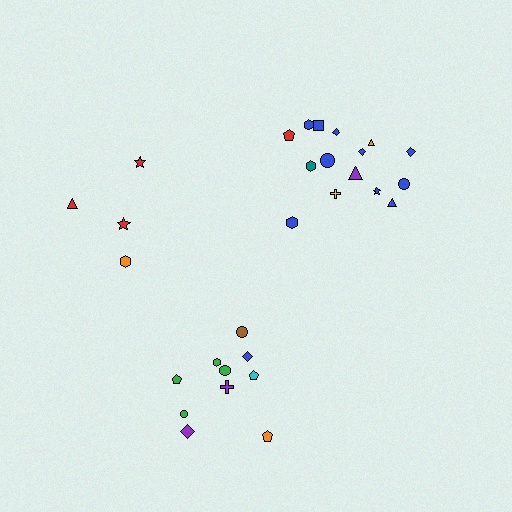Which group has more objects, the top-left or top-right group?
The top-right group.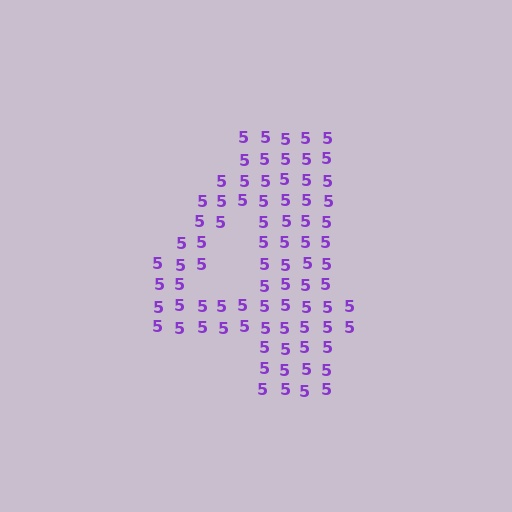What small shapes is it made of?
It is made of small digit 5's.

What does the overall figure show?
The overall figure shows the digit 4.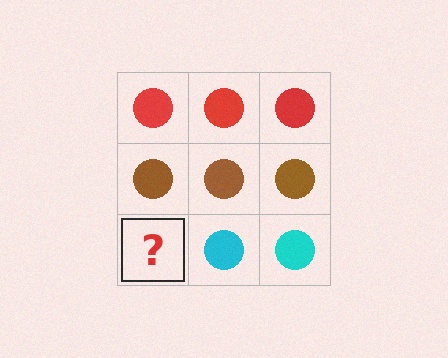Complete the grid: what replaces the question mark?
The question mark should be replaced with a cyan circle.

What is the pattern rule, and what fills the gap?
The rule is that each row has a consistent color. The gap should be filled with a cyan circle.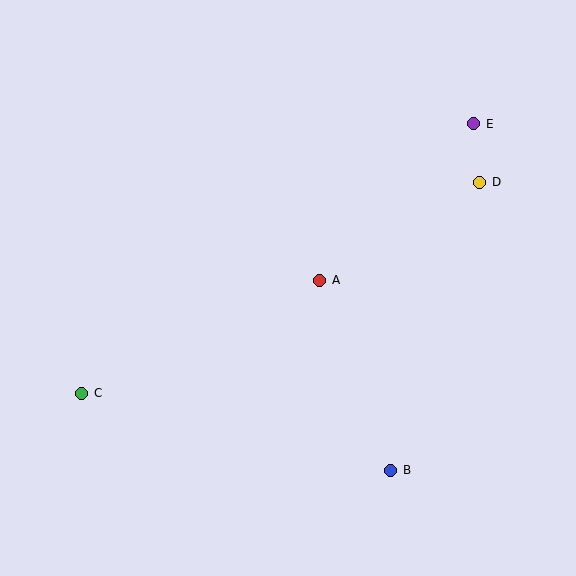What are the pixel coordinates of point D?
Point D is at (480, 182).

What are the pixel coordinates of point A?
Point A is at (320, 280).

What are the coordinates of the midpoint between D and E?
The midpoint between D and E is at (477, 153).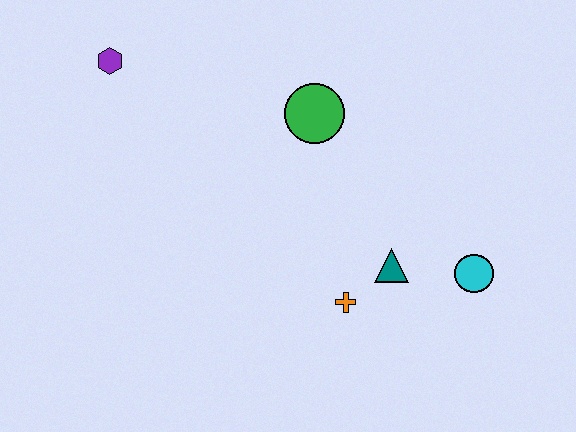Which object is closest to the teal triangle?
The orange cross is closest to the teal triangle.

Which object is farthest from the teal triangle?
The purple hexagon is farthest from the teal triangle.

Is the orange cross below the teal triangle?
Yes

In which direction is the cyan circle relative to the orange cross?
The cyan circle is to the right of the orange cross.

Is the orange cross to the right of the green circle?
Yes